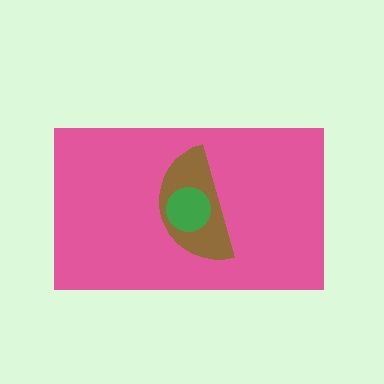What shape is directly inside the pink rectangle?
The brown semicircle.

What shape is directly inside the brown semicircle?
The green circle.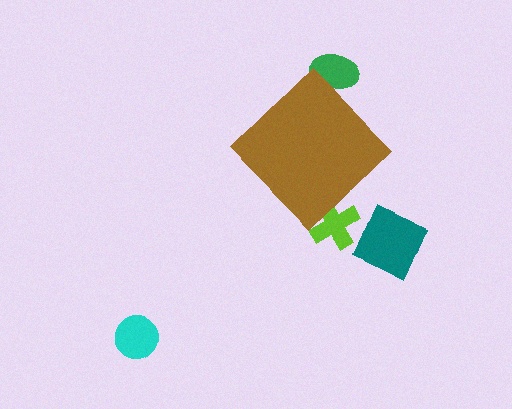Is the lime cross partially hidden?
Yes, the lime cross is partially hidden behind the brown diamond.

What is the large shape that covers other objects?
A brown diamond.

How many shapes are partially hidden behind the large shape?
2 shapes are partially hidden.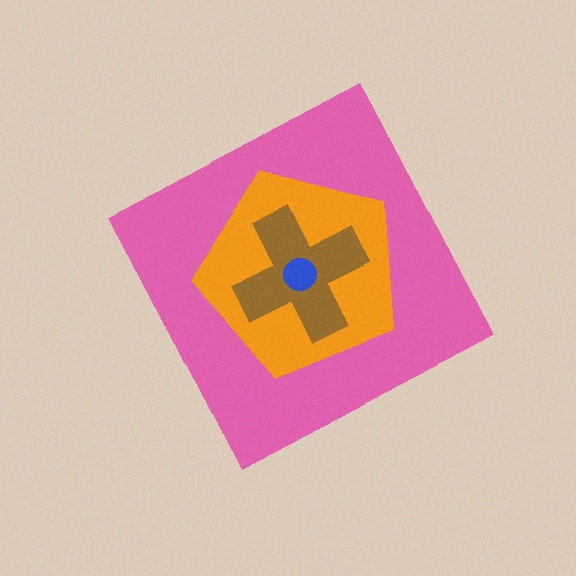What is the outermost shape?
The pink diamond.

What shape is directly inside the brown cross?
The blue circle.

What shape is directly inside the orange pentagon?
The brown cross.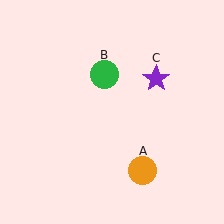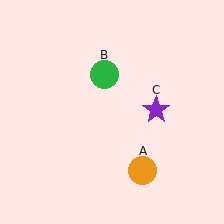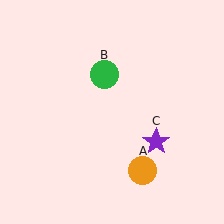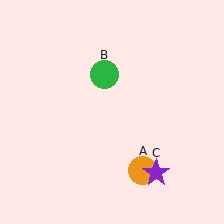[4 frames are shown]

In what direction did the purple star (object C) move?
The purple star (object C) moved down.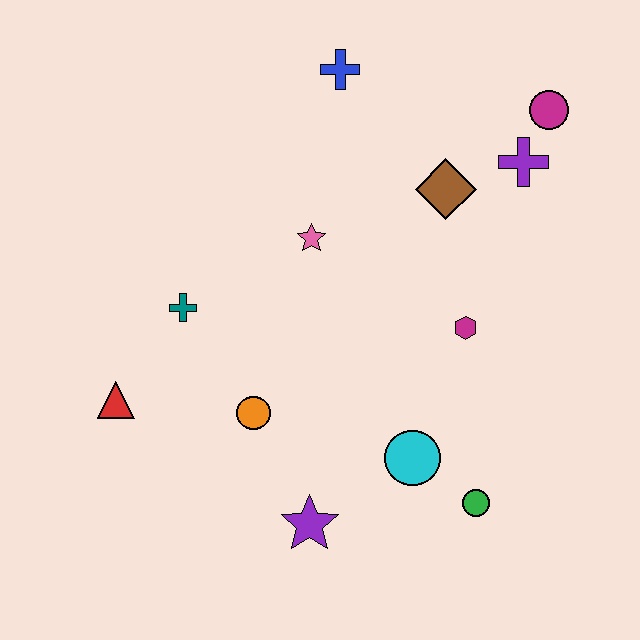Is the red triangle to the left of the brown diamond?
Yes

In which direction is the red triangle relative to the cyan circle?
The red triangle is to the left of the cyan circle.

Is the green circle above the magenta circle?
No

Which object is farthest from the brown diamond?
The red triangle is farthest from the brown diamond.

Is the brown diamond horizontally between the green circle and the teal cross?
Yes